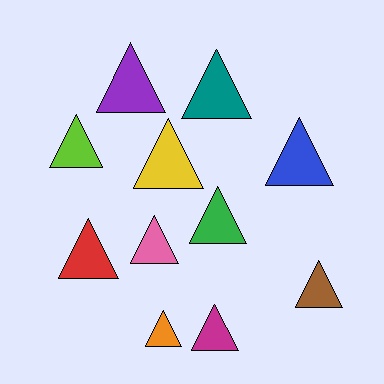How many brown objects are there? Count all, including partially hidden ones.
There is 1 brown object.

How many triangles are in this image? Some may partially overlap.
There are 11 triangles.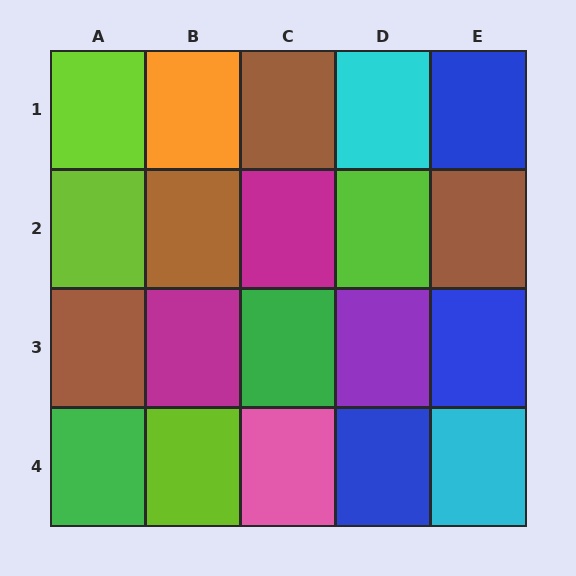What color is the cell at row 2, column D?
Lime.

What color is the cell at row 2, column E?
Brown.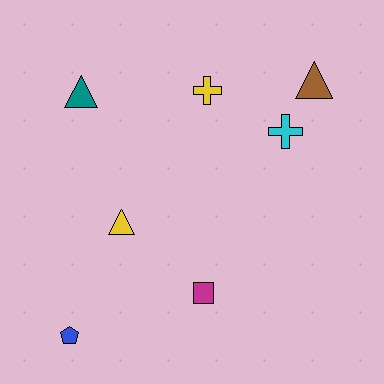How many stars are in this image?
There are no stars.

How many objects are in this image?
There are 7 objects.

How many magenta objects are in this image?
There is 1 magenta object.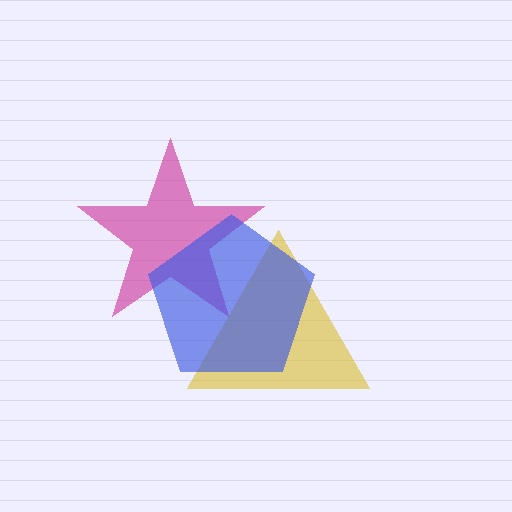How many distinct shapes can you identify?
There are 3 distinct shapes: a magenta star, a yellow triangle, a blue pentagon.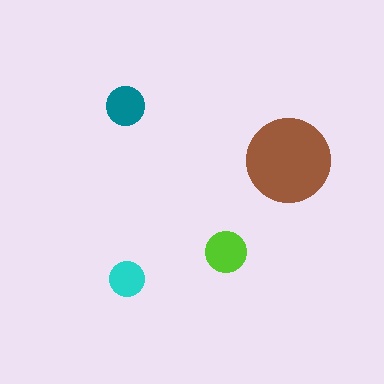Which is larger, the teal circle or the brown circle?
The brown one.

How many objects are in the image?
There are 4 objects in the image.